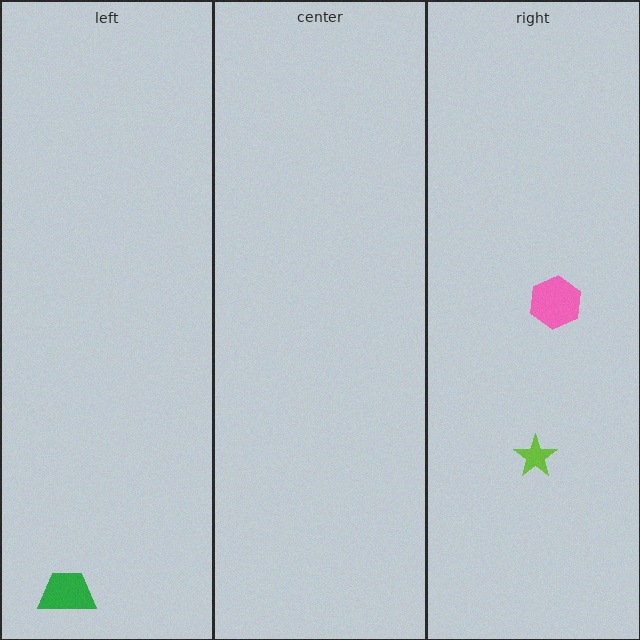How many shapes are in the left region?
1.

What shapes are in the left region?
The green trapezoid.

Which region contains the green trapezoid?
The left region.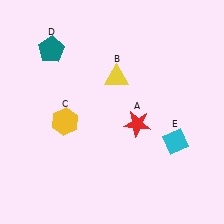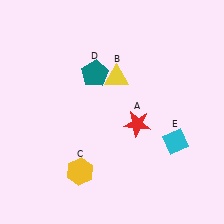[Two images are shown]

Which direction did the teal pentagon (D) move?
The teal pentagon (D) moved right.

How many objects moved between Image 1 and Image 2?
2 objects moved between the two images.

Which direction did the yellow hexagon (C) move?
The yellow hexagon (C) moved down.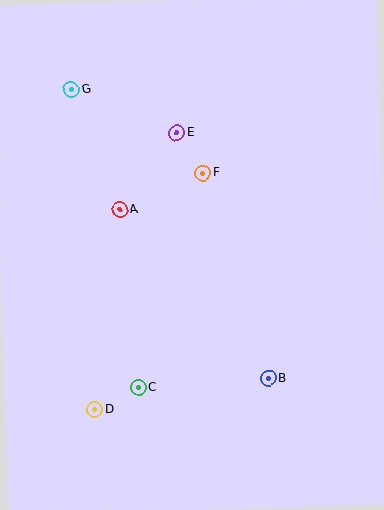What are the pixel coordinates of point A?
Point A is at (120, 210).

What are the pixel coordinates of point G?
Point G is at (71, 90).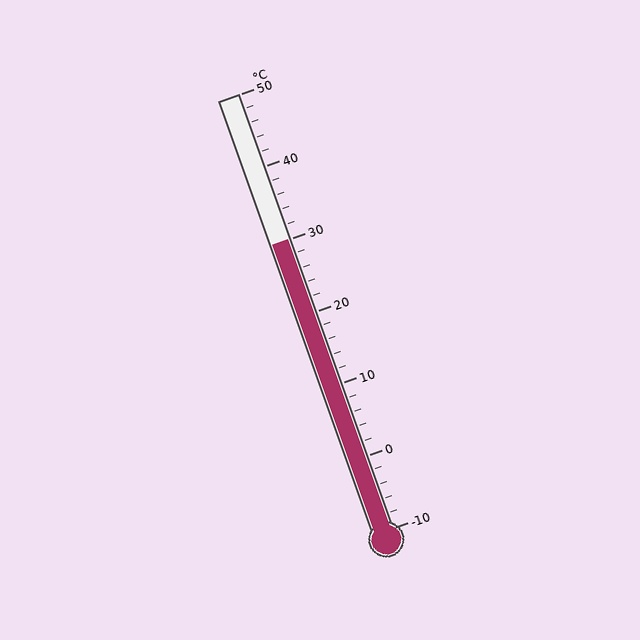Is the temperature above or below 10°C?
The temperature is above 10°C.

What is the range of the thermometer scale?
The thermometer scale ranges from -10°C to 50°C.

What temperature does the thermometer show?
The thermometer shows approximately 30°C.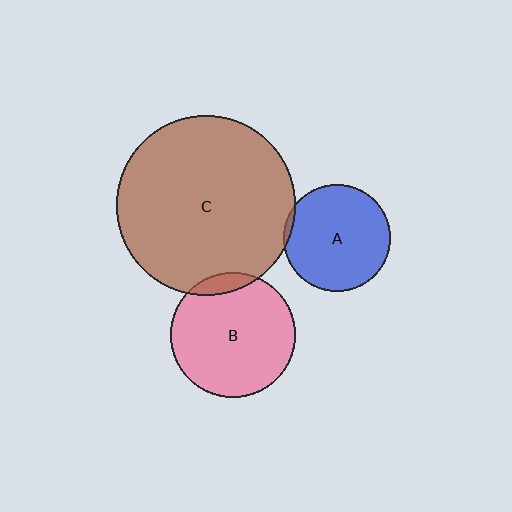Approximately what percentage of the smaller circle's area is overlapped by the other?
Approximately 10%.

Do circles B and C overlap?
Yes.